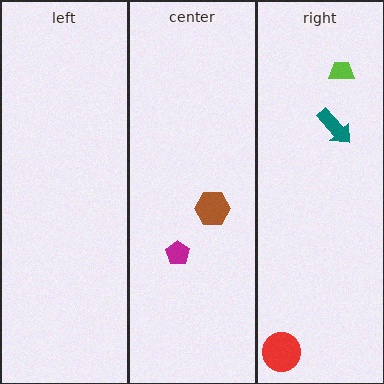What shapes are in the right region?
The teal arrow, the lime trapezoid, the red circle.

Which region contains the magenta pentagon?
The center region.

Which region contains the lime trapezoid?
The right region.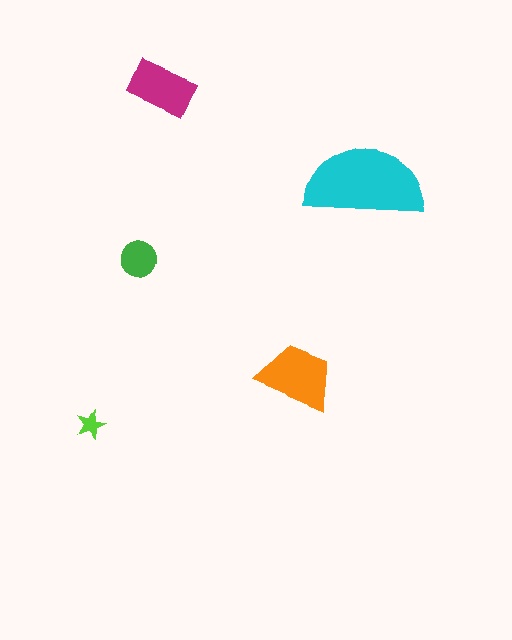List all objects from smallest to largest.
The lime star, the green circle, the magenta rectangle, the orange trapezoid, the cyan semicircle.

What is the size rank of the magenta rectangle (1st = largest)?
3rd.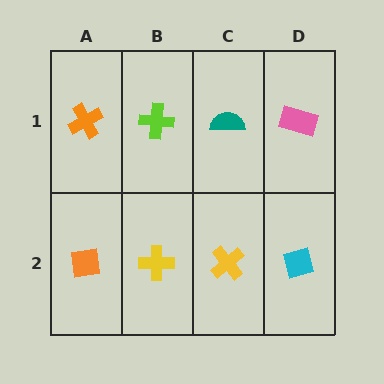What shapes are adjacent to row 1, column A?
An orange square (row 2, column A), a lime cross (row 1, column B).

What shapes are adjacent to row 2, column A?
An orange cross (row 1, column A), a yellow cross (row 2, column B).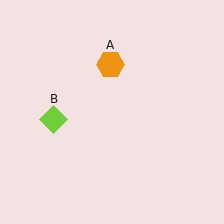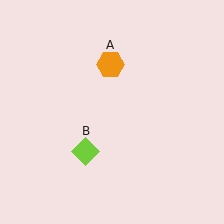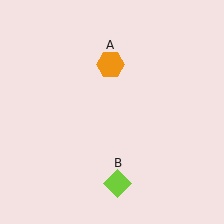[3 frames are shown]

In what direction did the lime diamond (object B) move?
The lime diamond (object B) moved down and to the right.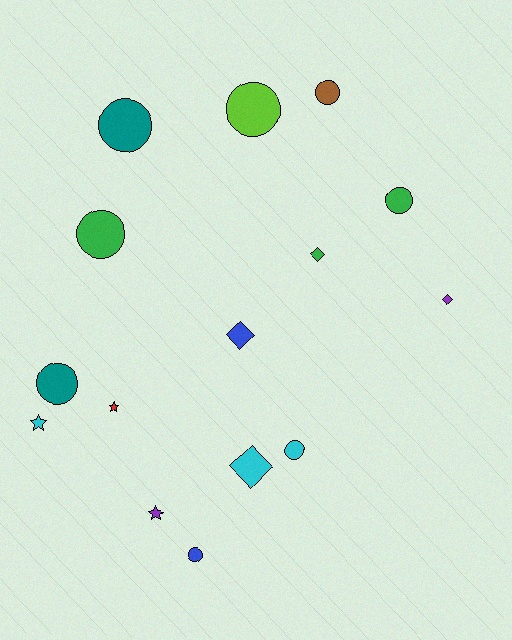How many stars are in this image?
There are 3 stars.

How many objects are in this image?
There are 15 objects.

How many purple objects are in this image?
There are 2 purple objects.